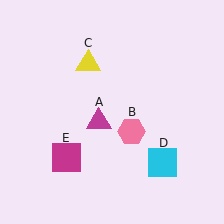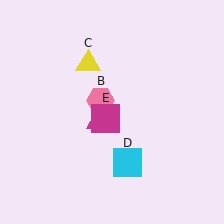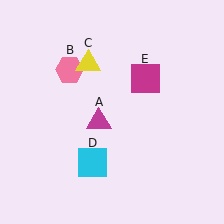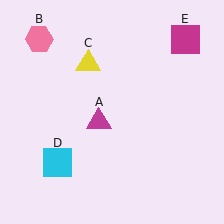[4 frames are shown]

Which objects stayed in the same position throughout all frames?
Magenta triangle (object A) and yellow triangle (object C) remained stationary.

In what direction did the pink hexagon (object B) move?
The pink hexagon (object B) moved up and to the left.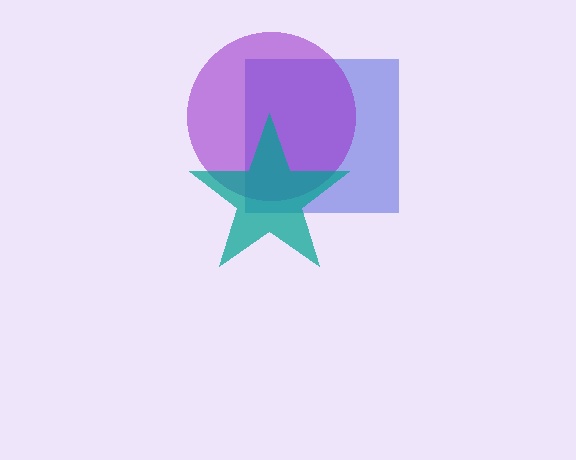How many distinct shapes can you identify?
There are 3 distinct shapes: a blue square, a purple circle, a teal star.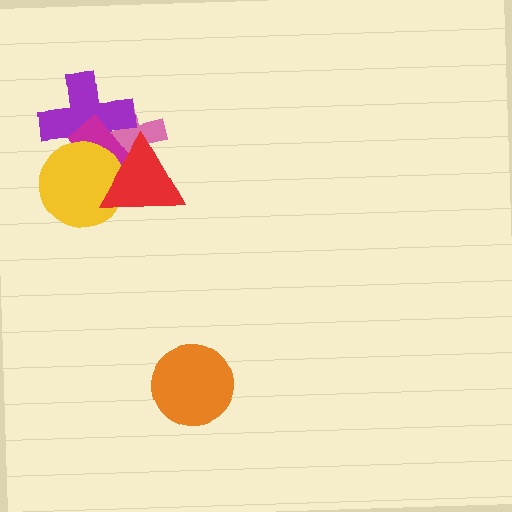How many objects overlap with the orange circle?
0 objects overlap with the orange circle.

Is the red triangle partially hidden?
No, no other shape covers it.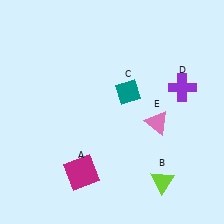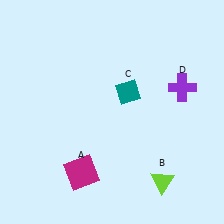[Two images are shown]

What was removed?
The pink triangle (E) was removed in Image 2.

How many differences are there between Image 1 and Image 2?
There is 1 difference between the two images.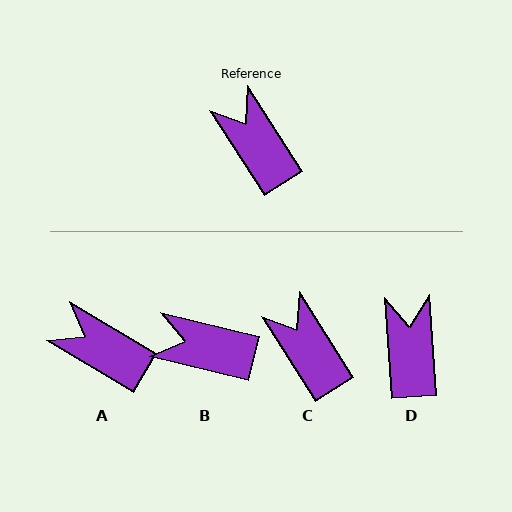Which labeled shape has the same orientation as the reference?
C.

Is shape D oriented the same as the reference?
No, it is off by about 29 degrees.